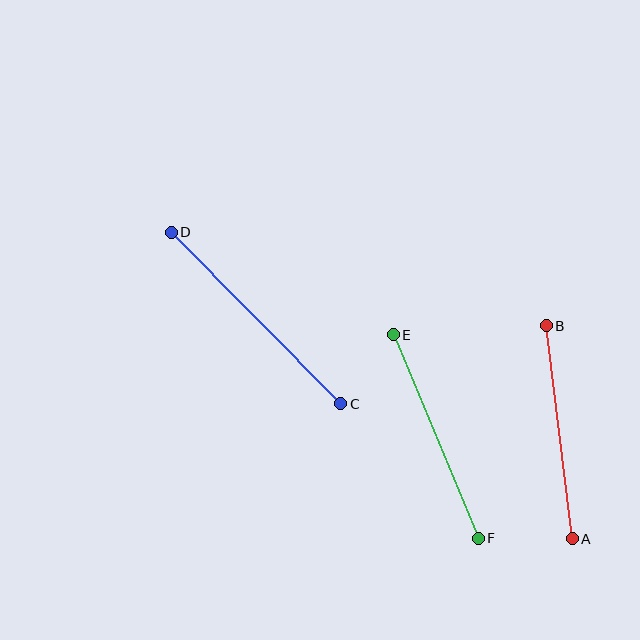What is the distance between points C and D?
The distance is approximately 241 pixels.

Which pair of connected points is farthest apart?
Points C and D are farthest apart.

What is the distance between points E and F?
The distance is approximately 221 pixels.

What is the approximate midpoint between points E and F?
The midpoint is at approximately (436, 436) pixels.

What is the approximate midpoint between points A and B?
The midpoint is at approximately (559, 432) pixels.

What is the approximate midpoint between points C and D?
The midpoint is at approximately (256, 318) pixels.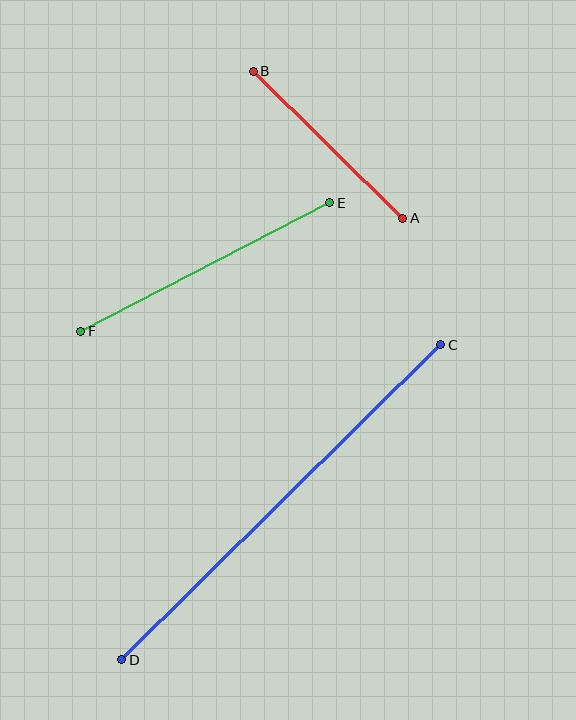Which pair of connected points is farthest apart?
Points C and D are farthest apart.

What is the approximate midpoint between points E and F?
The midpoint is at approximately (205, 267) pixels.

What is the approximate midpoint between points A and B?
The midpoint is at approximately (328, 145) pixels.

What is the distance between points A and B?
The distance is approximately 209 pixels.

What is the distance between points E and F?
The distance is approximately 280 pixels.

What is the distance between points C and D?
The distance is approximately 448 pixels.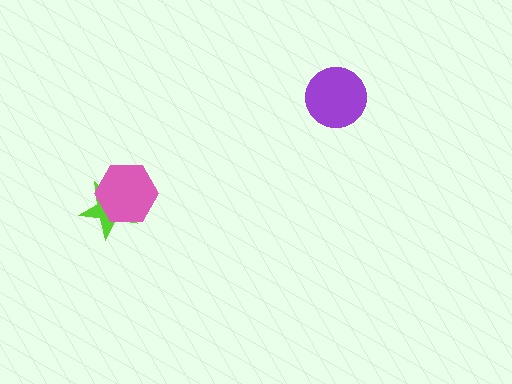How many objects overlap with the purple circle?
0 objects overlap with the purple circle.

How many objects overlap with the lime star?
1 object overlaps with the lime star.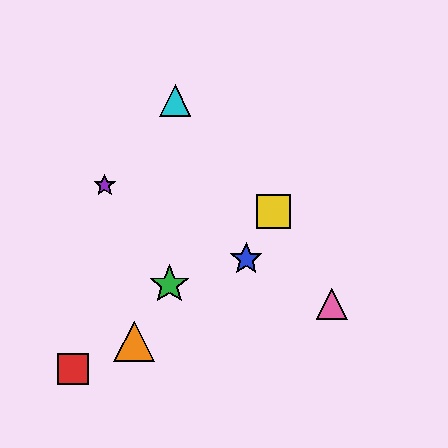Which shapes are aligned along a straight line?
The blue star, the purple star, the pink triangle are aligned along a straight line.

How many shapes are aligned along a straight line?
3 shapes (the blue star, the purple star, the pink triangle) are aligned along a straight line.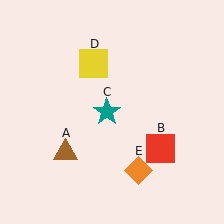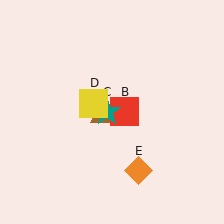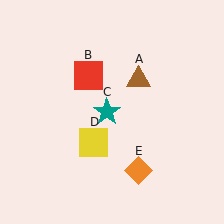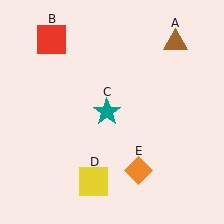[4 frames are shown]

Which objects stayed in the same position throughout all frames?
Teal star (object C) and orange diamond (object E) remained stationary.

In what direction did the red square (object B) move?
The red square (object B) moved up and to the left.